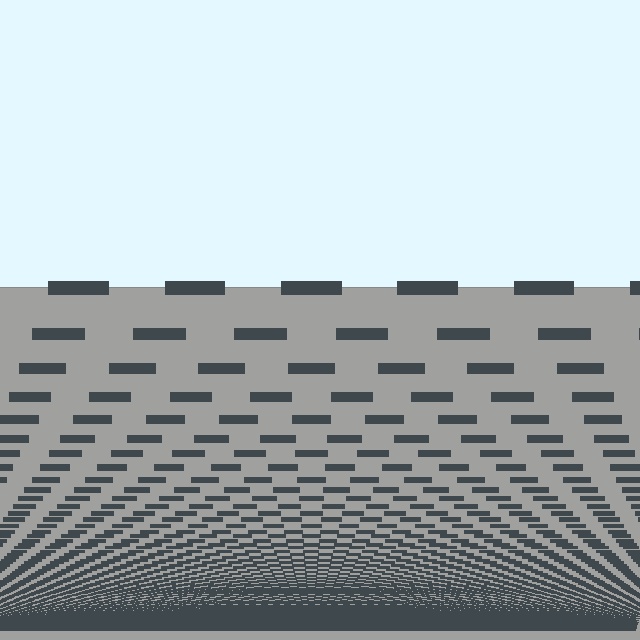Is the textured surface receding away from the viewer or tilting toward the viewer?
The surface appears to tilt toward the viewer. Texture elements get larger and sparser toward the top.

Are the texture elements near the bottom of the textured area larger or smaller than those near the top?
Smaller. The gradient is inverted — elements near the bottom are smaller and denser.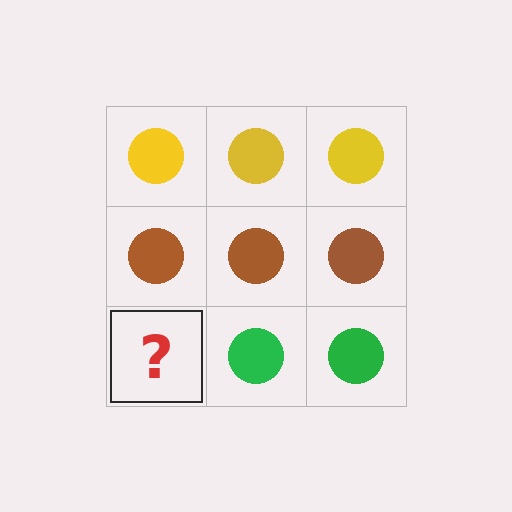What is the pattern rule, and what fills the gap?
The rule is that each row has a consistent color. The gap should be filled with a green circle.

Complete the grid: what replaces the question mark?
The question mark should be replaced with a green circle.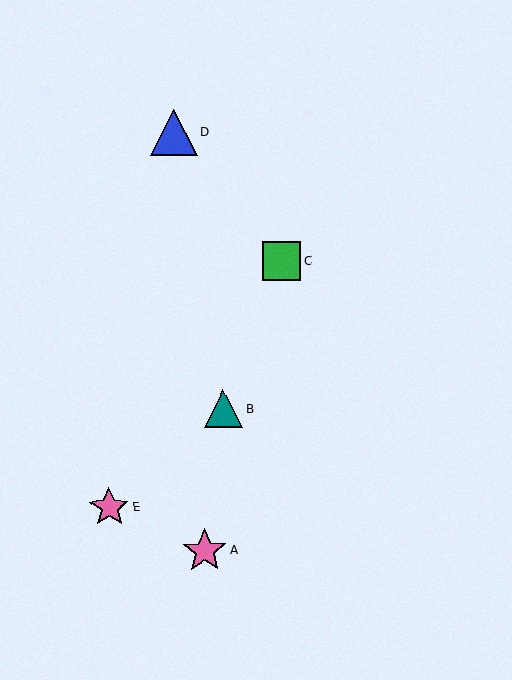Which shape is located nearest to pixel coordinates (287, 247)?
The green square (labeled C) at (282, 261) is nearest to that location.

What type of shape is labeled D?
Shape D is a blue triangle.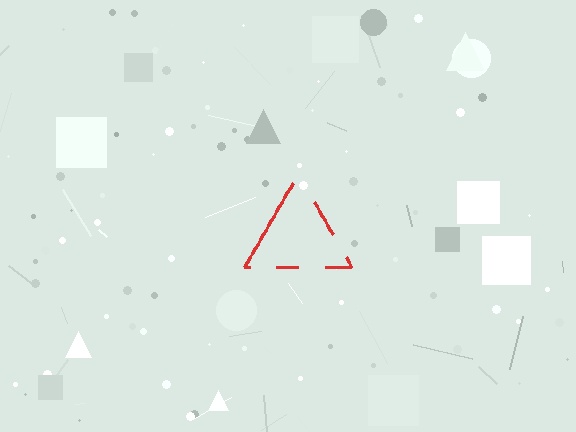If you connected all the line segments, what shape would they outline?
They would outline a triangle.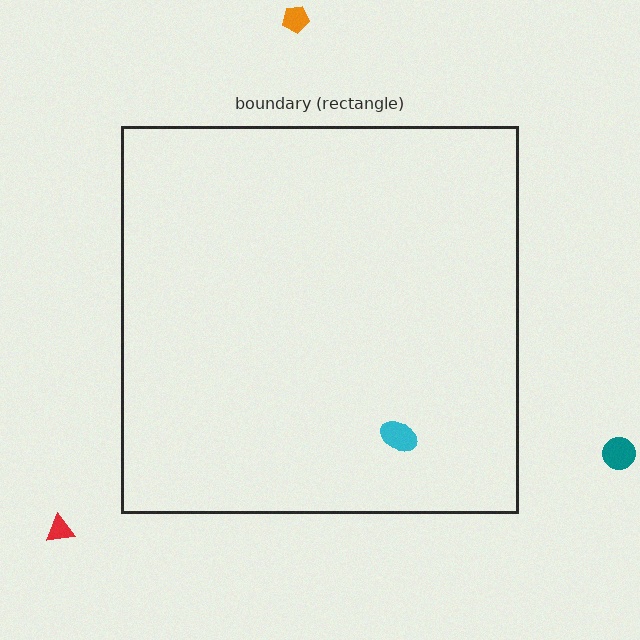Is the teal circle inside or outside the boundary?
Outside.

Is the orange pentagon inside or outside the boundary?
Outside.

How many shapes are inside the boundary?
1 inside, 3 outside.